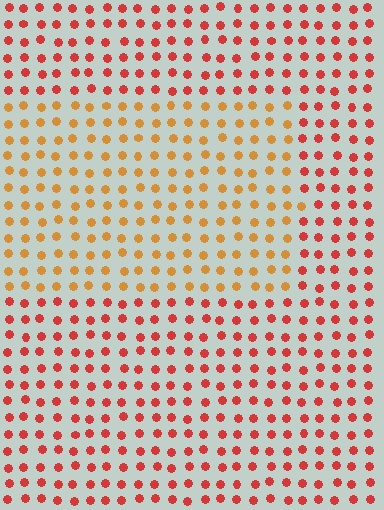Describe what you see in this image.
The image is filled with small red elements in a uniform arrangement. A rectangle-shaped region is visible where the elements are tinted to a slightly different hue, forming a subtle color boundary.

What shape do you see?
I see a rectangle.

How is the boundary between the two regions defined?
The boundary is defined purely by a slight shift in hue (about 35 degrees). Spacing, size, and orientation are identical on both sides.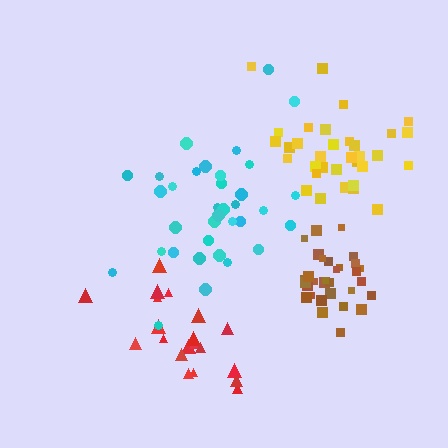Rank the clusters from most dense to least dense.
brown, yellow, cyan, red.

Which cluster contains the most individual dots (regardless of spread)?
Cyan (35).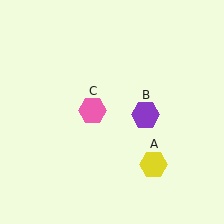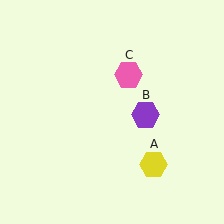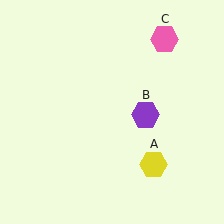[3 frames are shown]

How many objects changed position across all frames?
1 object changed position: pink hexagon (object C).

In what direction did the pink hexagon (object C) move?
The pink hexagon (object C) moved up and to the right.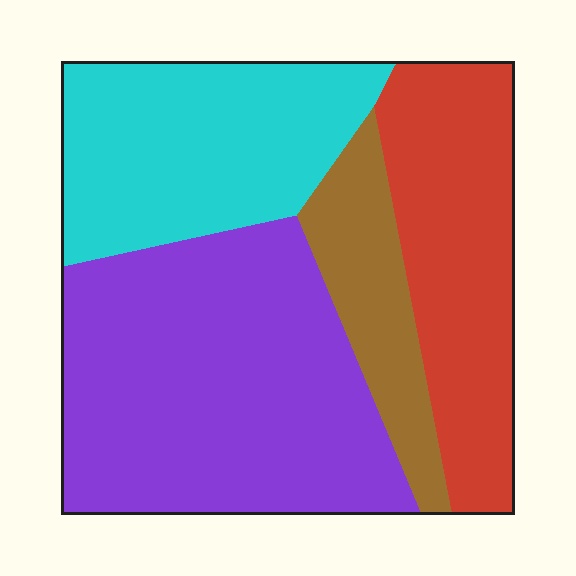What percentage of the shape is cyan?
Cyan takes up about one quarter (1/4) of the shape.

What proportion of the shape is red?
Red takes up less than a quarter of the shape.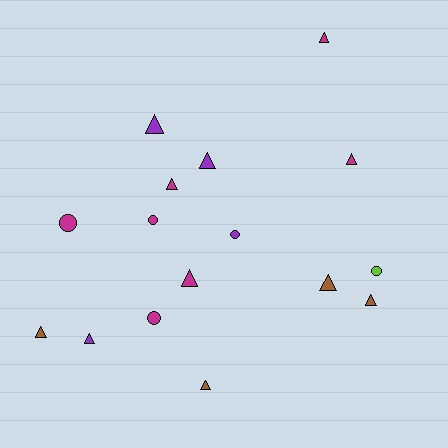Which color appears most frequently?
Magenta, with 7 objects.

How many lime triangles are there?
There are no lime triangles.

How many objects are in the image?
There are 16 objects.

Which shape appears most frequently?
Triangle, with 11 objects.